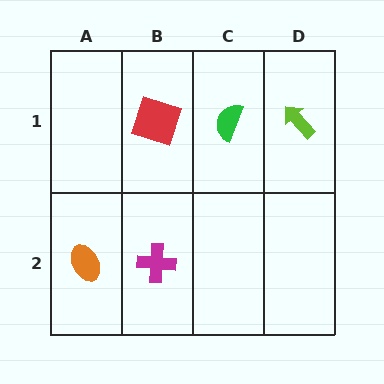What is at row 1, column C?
A green semicircle.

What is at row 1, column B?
A red square.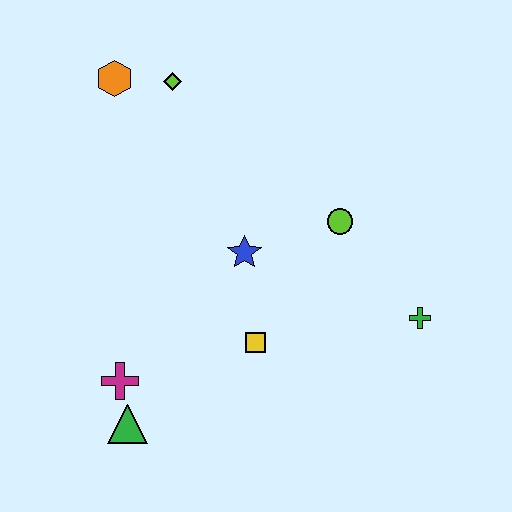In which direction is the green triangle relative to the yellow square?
The green triangle is to the left of the yellow square.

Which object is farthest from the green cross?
The orange hexagon is farthest from the green cross.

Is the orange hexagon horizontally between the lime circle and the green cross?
No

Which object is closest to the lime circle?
The blue star is closest to the lime circle.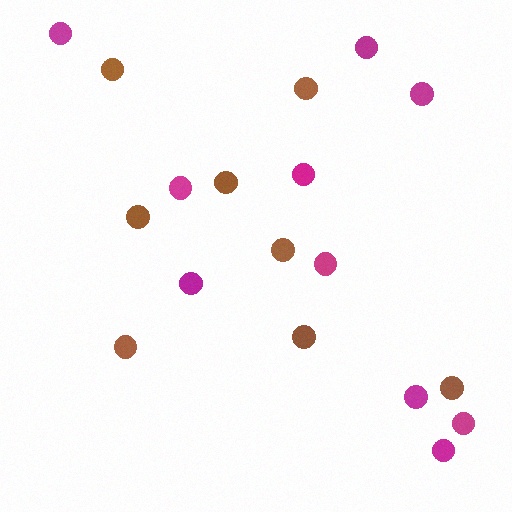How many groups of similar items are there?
There are 2 groups: one group of magenta circles (10) and one group of brown circles (8).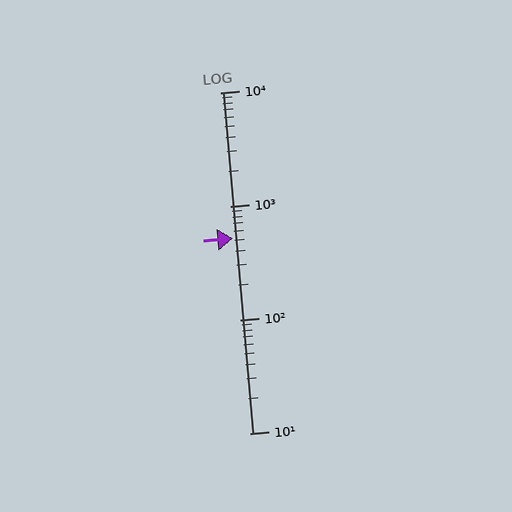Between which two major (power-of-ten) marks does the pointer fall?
The pointer is between 100 and 1000.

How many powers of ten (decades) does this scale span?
The scale spans 3 decades, from 10 to 10000.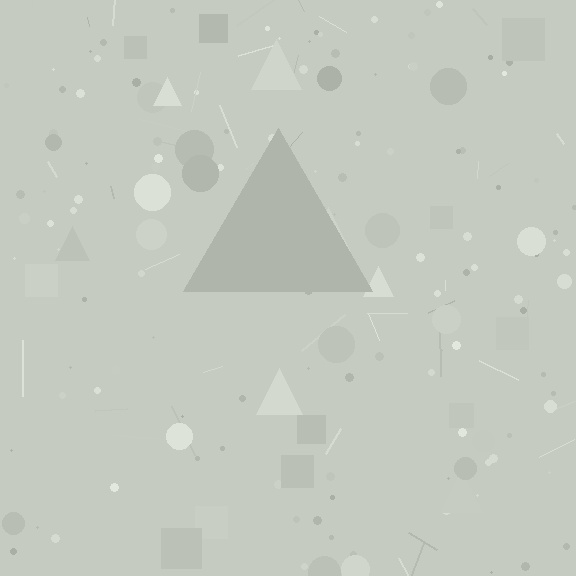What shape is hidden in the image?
A triangle is hidden in the image.